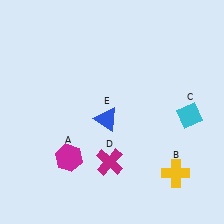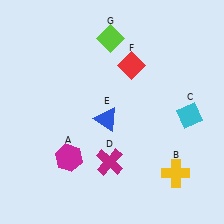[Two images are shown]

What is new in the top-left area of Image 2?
A lime diamond (G) was added in the top-left area of Image 2.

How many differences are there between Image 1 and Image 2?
There are 2 differences between the two images.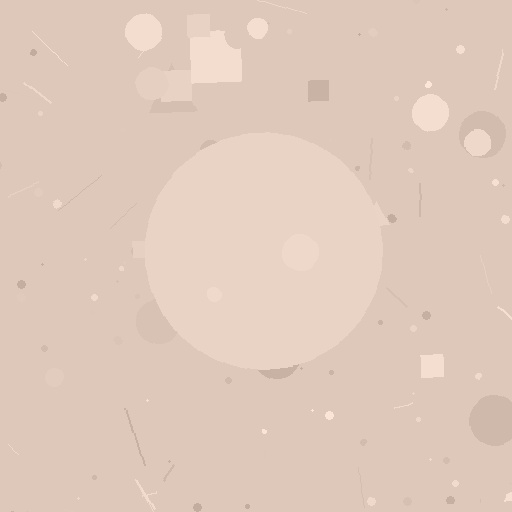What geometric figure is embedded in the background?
A circle is embedded in the background.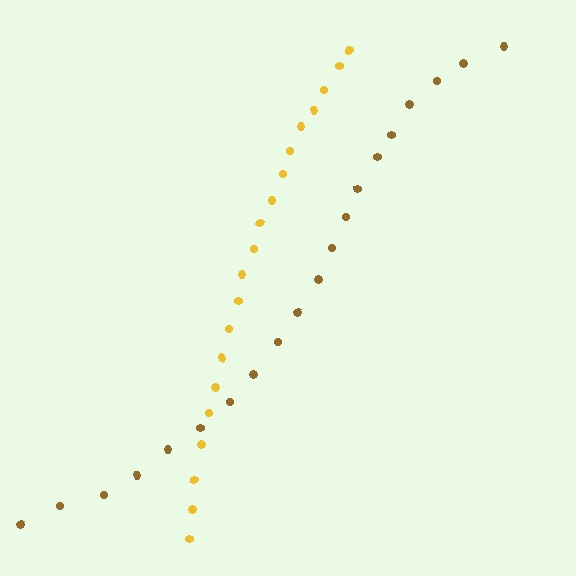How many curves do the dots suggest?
There are 2 distinct paths.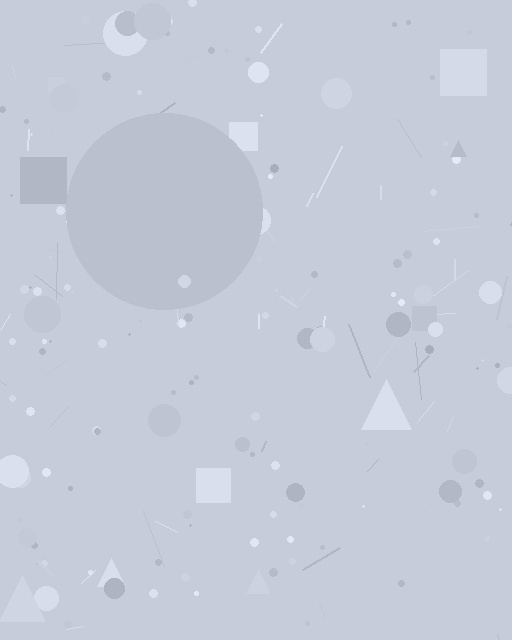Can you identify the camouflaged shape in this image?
The camouflaged shape is a circle.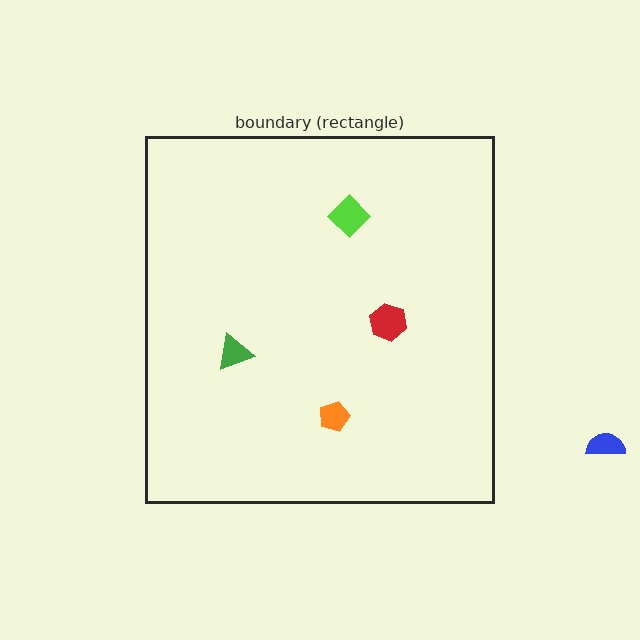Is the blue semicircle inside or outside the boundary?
Outside.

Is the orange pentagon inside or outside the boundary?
Inside.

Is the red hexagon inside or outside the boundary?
Inside.